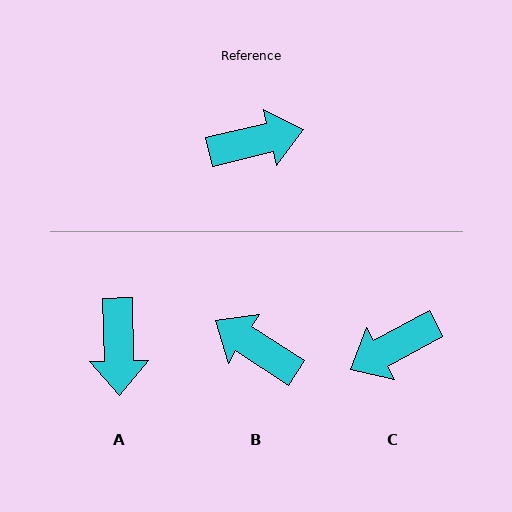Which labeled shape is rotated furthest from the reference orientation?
C, about 165 degrees away.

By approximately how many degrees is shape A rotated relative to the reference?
Approximately 102 degrees clockwise.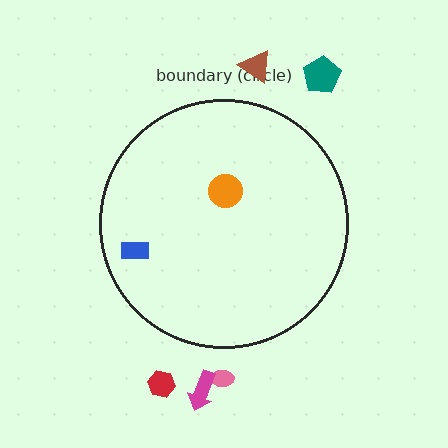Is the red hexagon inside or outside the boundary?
Outside.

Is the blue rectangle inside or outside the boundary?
Inside.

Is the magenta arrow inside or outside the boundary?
Outside.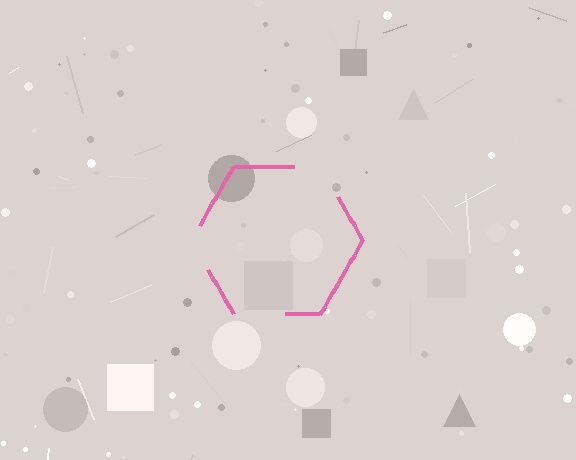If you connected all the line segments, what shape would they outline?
They would outline a hexagon.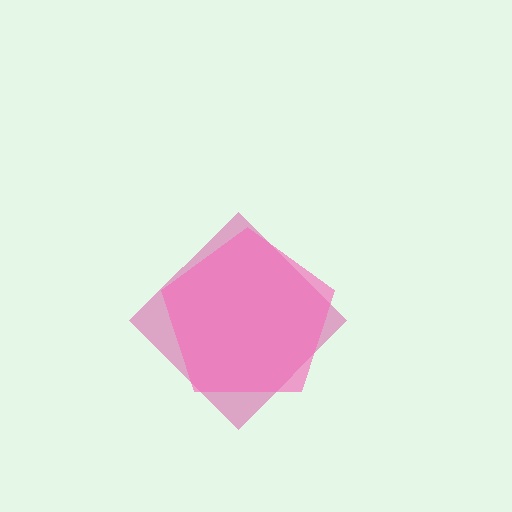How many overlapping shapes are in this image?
There are 2 overlapping shapes in the image.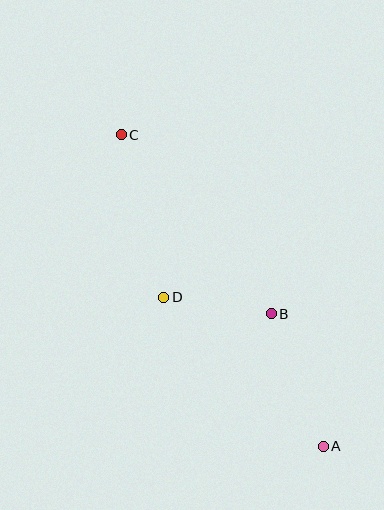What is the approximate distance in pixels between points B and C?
The distance between B and C is approximately 234 pixels.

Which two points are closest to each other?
Points B and D are closest to each other.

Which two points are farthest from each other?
Points A and C are farthest from each other.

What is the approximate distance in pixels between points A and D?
The distance between A and D is approximately 218 pixels.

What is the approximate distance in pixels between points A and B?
The distance between A and B is approximately 142 pixels.